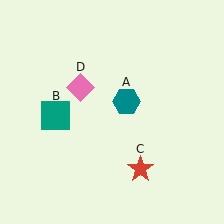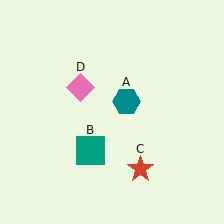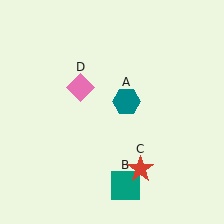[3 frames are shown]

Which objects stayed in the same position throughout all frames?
Teal hexagon (object A) and red star (object C) and pink diamond (object D) remained stationary.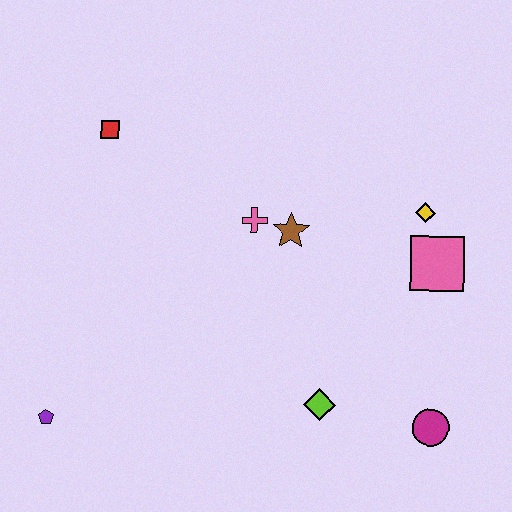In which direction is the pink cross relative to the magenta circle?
The pink cross is above the magenta circle.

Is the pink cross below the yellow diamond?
Yes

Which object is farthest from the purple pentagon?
The yellow diamond is farthest from the purple pentagon.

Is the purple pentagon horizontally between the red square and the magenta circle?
No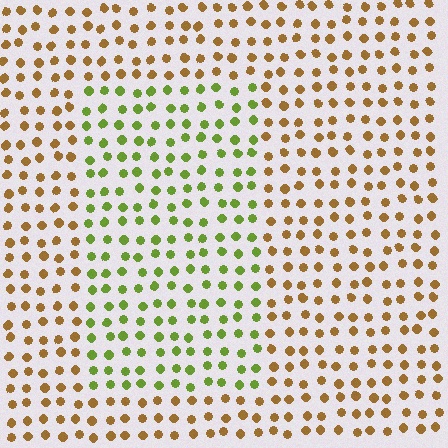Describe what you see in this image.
The image is filled with small brown elements in a uniform arrangement. A rectangle-shaped region is visible where the elements are tinted to a slightly different hue, forming a subtle color boundary.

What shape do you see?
I see a rectangle.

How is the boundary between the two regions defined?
The boundary is defined purely by a slight shift in hue (about 54 degrees). Spacing, size, and orientation are identical on both sides.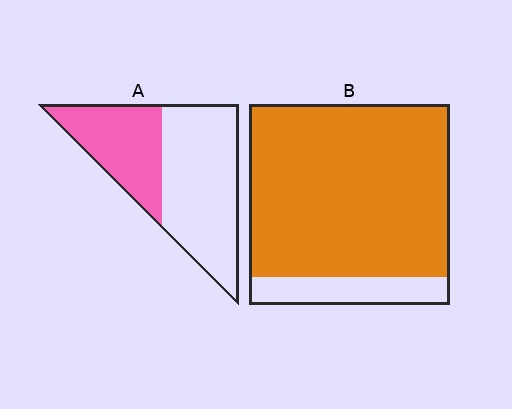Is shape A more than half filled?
No.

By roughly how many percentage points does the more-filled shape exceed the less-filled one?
By roughly 50 percentage points (B over A).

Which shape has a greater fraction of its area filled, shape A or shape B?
Shape B.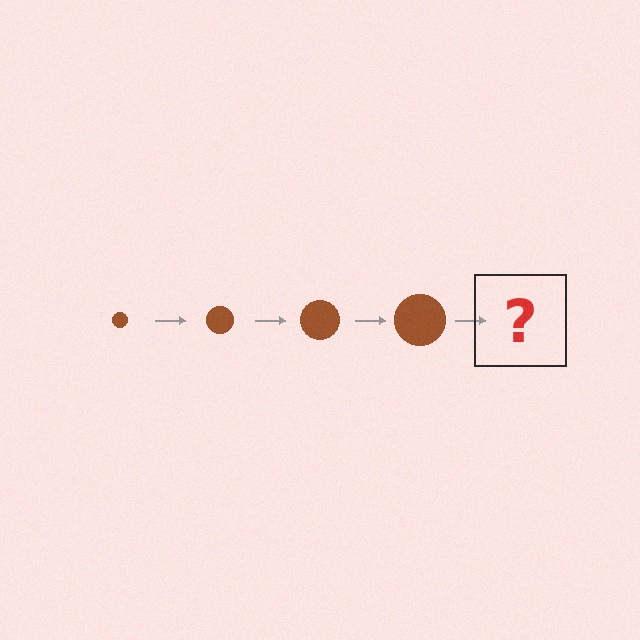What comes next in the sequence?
The next element should be a brown circle, larger than the previous one.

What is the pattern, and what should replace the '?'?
The pattern is that the circle gets progressively larger each step. The '?' should be a brown circle, larger than the previous one.